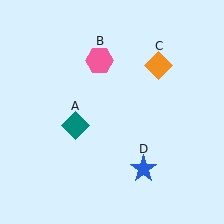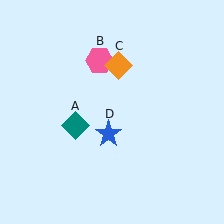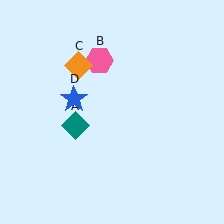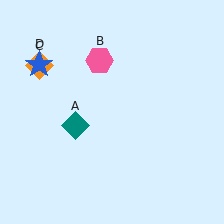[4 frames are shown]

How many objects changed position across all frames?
2 objects changed position: orange diamond (object C), blue star (object D).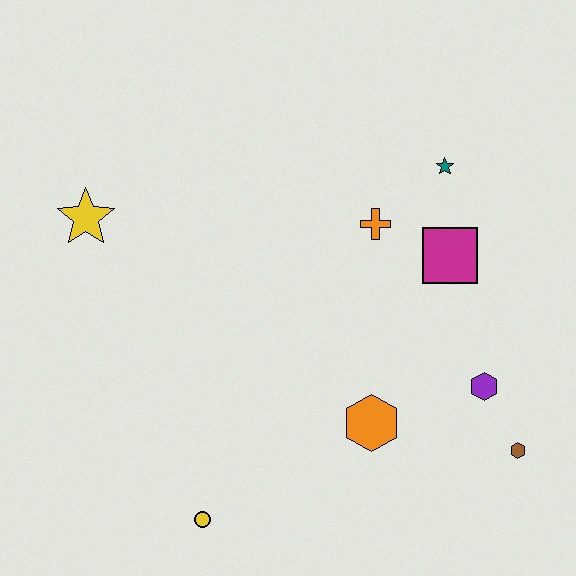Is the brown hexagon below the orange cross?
Yes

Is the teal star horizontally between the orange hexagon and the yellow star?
No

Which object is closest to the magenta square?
The orange cross is closest to the magenta square.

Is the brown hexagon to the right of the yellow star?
Yes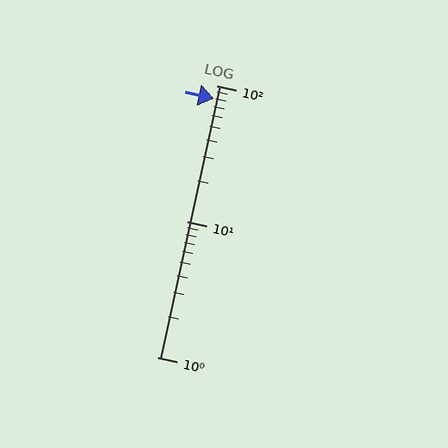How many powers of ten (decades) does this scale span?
The scale spans 2 decades, from 1 to 100.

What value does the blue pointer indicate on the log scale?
The pointer indicates approximately 80.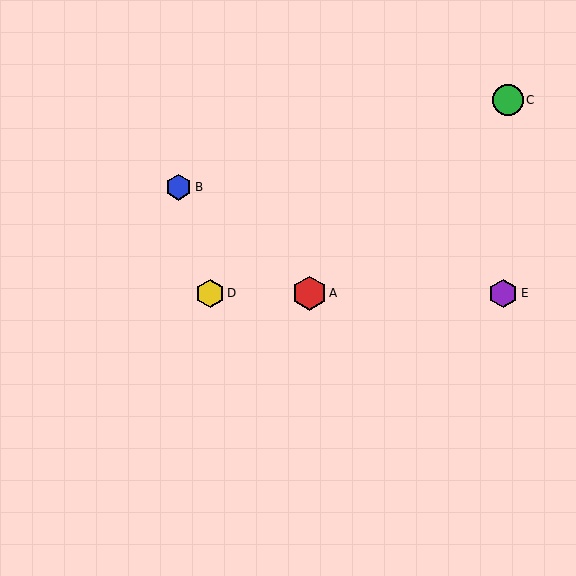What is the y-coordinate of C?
Object C is at y≈100.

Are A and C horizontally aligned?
No, A is at y≈293 and C is at y≈100.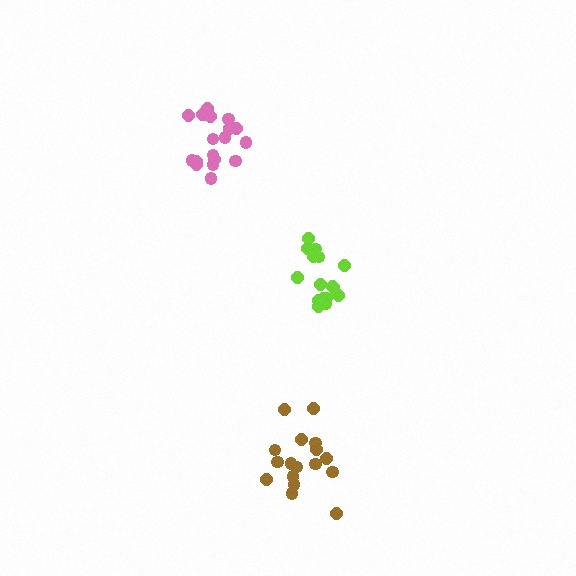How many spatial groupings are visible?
There are 3 spatial groupings.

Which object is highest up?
The pink cluster is topmost.